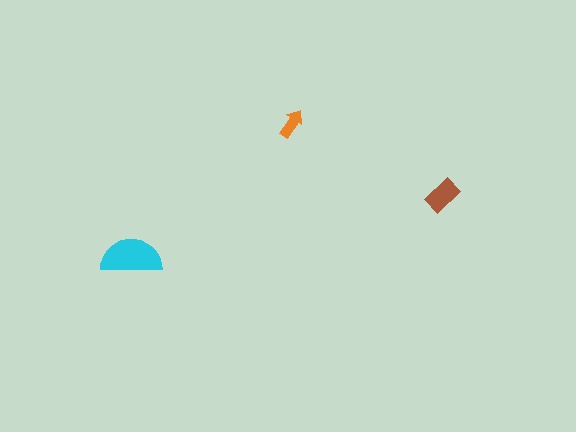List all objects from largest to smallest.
The cyan semicircle, the brown rectangle, the orange arrow.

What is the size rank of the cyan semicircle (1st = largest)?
1st.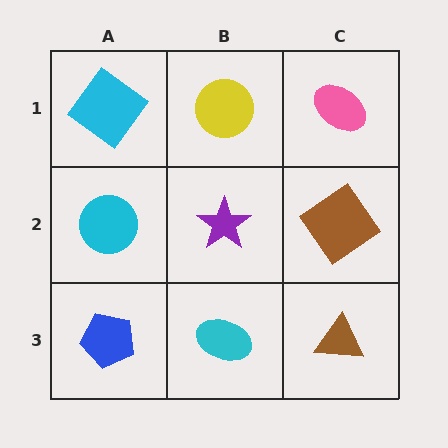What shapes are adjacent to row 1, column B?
A purple star (row 2, column B), a cyan diamond (row 1, column A), a pink ellipse (row 1, column C).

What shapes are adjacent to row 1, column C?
A brown diamond (row 2, column C), a yellow circle (row 1, column B).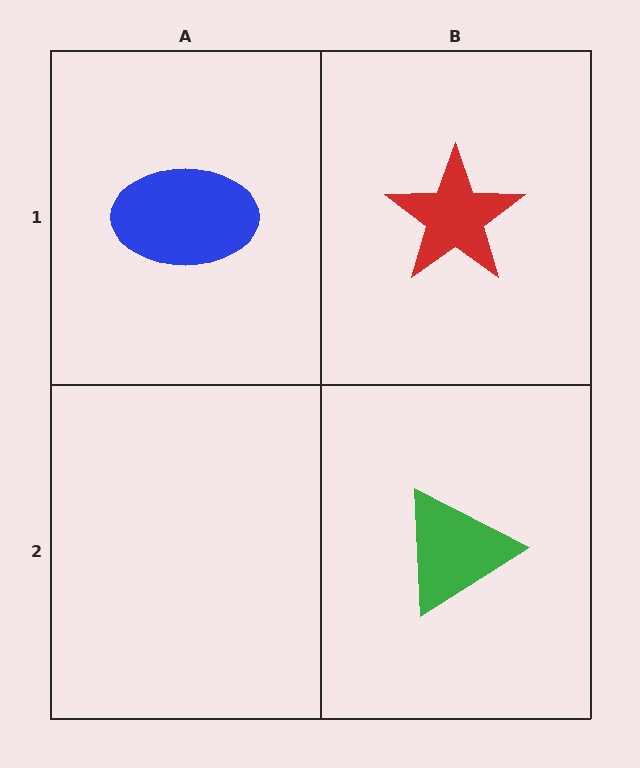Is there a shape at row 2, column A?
No, that cell is empty.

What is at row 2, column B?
A green triangle.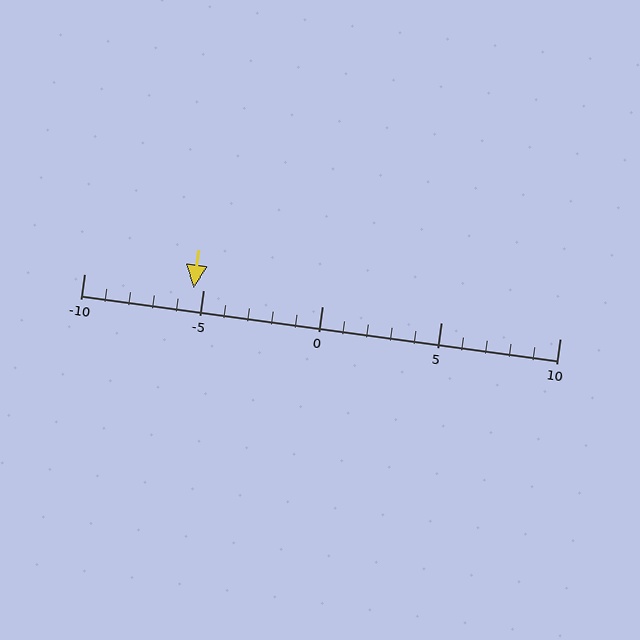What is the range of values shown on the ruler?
The ruler shows values from -10 to 10.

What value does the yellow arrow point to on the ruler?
The yellow arrow points to approximately -5.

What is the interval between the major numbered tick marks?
The major tick marks are spaced 5 units apart.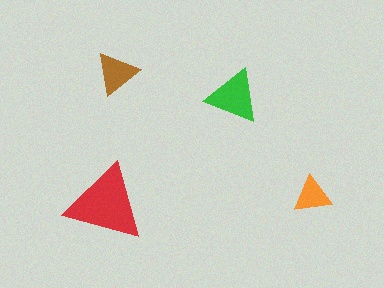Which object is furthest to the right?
The orange triangle is rightmost.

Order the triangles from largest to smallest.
the red one, the green one, the brown one, the orange one.